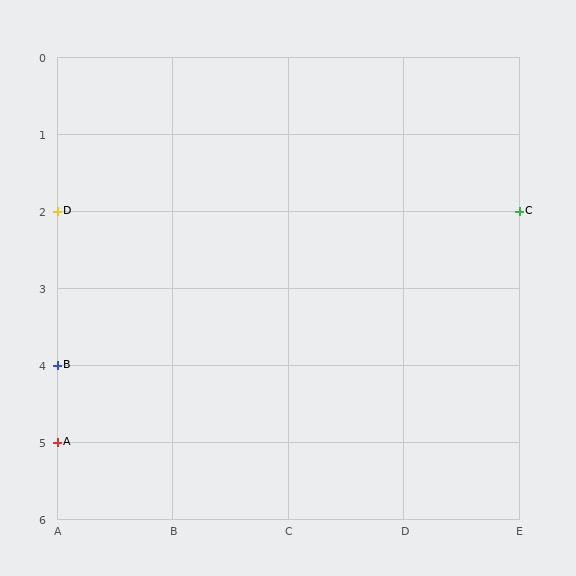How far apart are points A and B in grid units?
Points A and B are 1 row apart.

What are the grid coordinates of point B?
Point B is at grid coordinates (A, 4).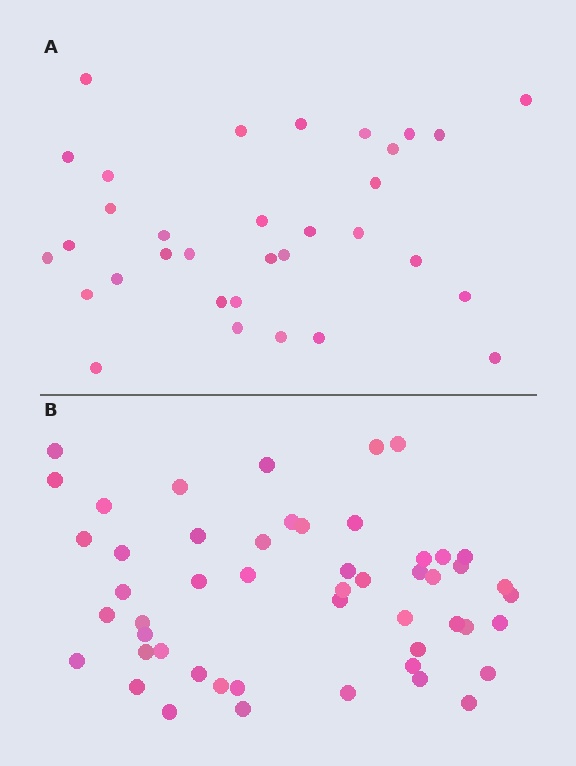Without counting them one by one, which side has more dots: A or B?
Region B (the bottom region) has more dots.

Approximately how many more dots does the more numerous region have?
Region B has approximately 20 more dots than region A.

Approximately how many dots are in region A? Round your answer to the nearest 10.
About 30 dots. (The exact count is 33, which rounds to 30.)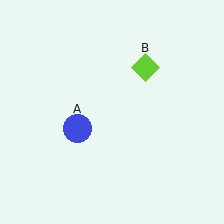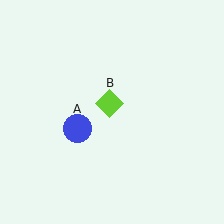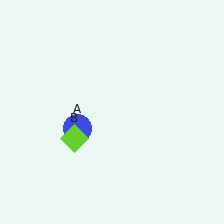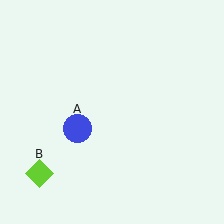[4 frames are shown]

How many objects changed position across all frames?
1 object changed position: lime diamond (object B).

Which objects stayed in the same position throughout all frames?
Blue circle (object A) remained stationary.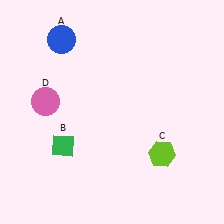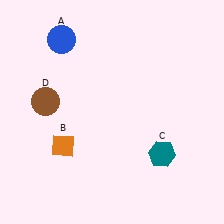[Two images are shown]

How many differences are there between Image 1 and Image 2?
There are 3 differences between the two images.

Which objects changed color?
B changed from green to orange. C changed from lime to teal. D changed from pink to brown.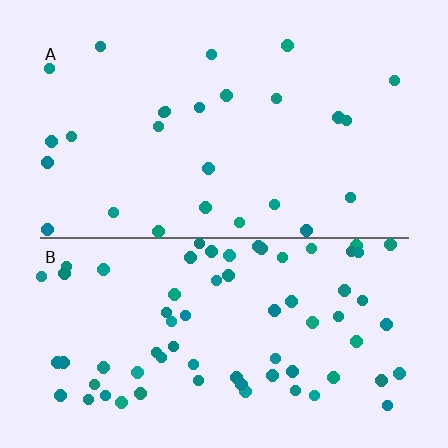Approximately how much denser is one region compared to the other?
Approximately 2.7× — region B over region A.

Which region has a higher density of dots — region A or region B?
B (the bottom).